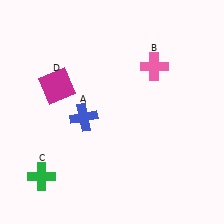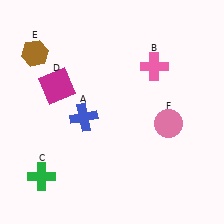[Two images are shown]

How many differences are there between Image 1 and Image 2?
There are 2 differences between the two images.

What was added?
A brown hexagon (E), a pink circle (F) were added in Image 2.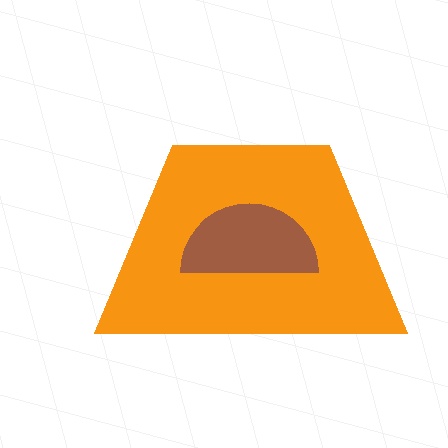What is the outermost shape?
The orange trapezoid.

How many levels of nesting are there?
2.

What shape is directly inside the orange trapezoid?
The brown semicircle.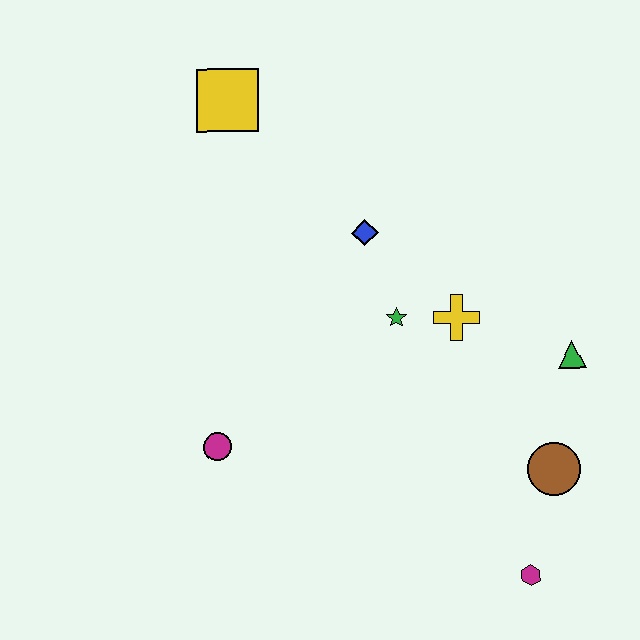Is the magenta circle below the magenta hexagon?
No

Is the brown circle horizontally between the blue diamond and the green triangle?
Yes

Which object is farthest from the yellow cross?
The yellow square is farthest from the yellow cross.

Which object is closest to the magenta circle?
The green star is closest to the magenta circle.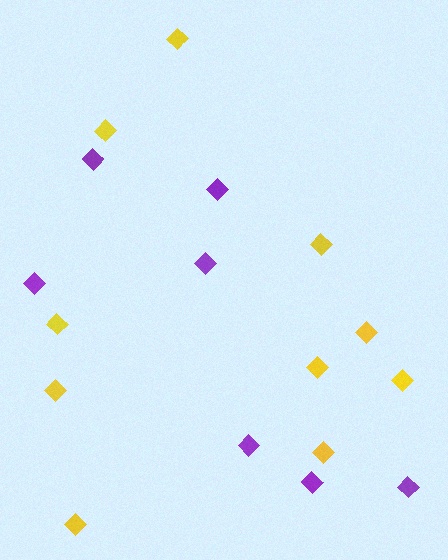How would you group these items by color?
There are 2 groups: one group of yellow diamonds (10) and one group of purple diamonds (7).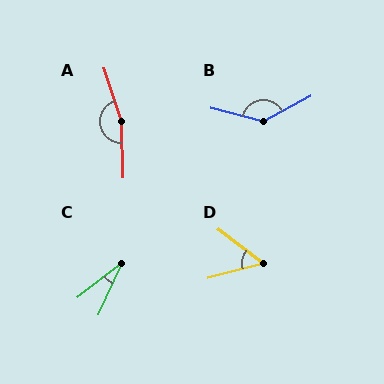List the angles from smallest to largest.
C (28°), D (53°), B (138°), A (163°).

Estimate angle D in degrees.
Approximately 53 degrees.